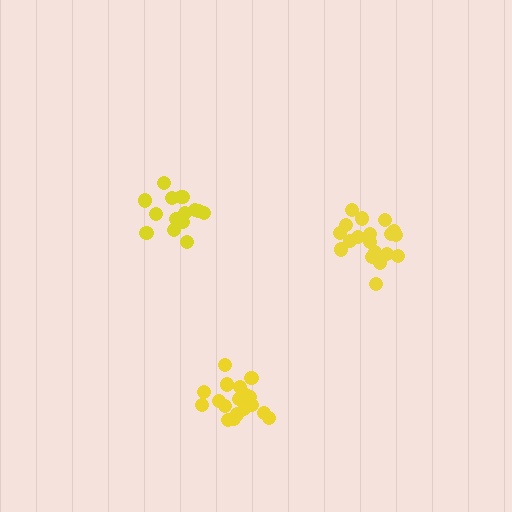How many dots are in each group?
Group 1: 18 dots, Group 2: 19 dots, Group 3: 17 dots (54 total).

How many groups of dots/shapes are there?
There are 3 groups.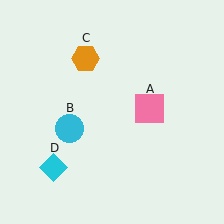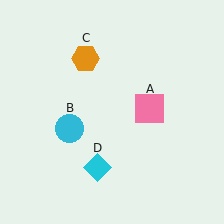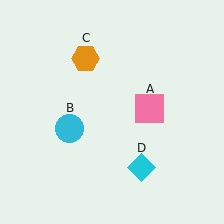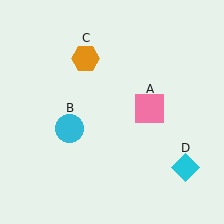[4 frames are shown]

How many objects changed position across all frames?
1 object changed position: cyan diamond (object D).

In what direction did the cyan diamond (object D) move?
The cyan diamond (object D) moved right.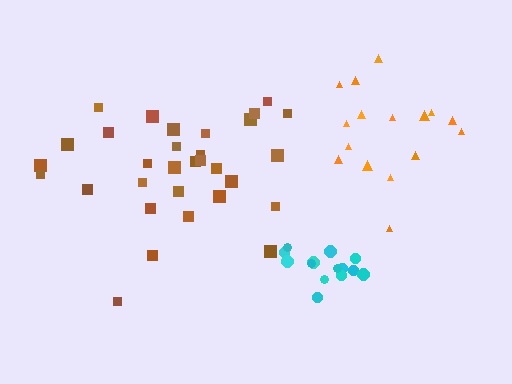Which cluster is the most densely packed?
Cyan.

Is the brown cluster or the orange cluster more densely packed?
Orange.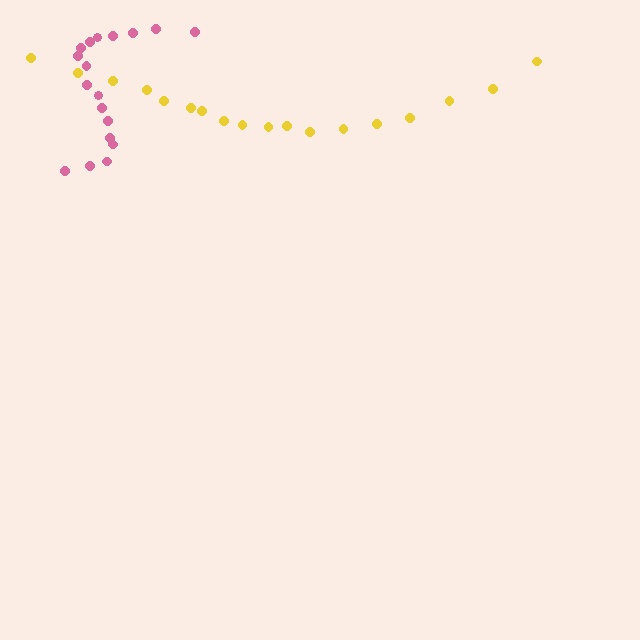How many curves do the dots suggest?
There are 2 distinct paths.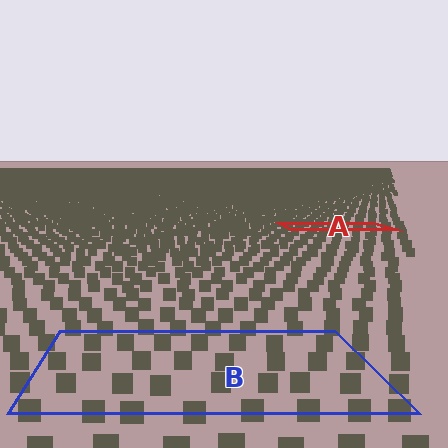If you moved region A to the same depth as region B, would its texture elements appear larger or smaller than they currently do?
They would appear larger. At a closer depth, the same texture elements are projected at a bigger on-screen size.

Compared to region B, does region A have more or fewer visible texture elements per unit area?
Region A has more texture elements per unit area — they are packed more densely because it is farther away.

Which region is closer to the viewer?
Region B is closer. The texture elements there are larger and more spread out.